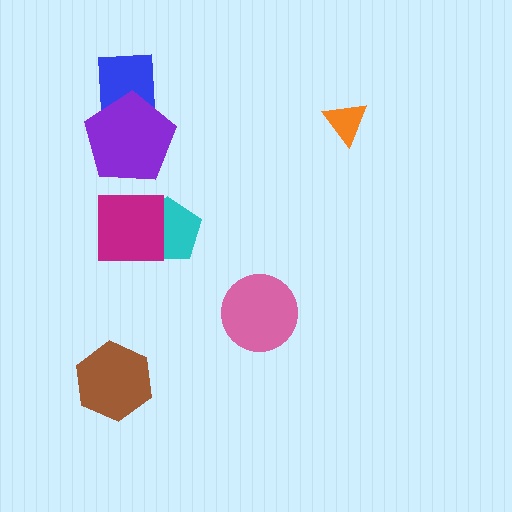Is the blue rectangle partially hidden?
Yes, it is partially covered by another shape.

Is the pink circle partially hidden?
No, no other shape covers it.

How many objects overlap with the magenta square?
1 object overlaps with the magenta square.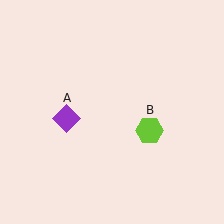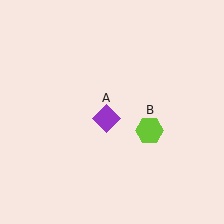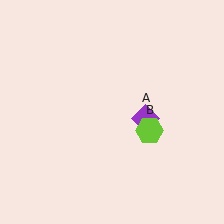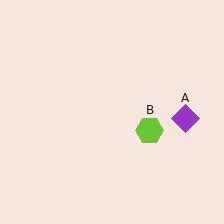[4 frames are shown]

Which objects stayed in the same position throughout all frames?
Lime hexagon (object B) remained stationary.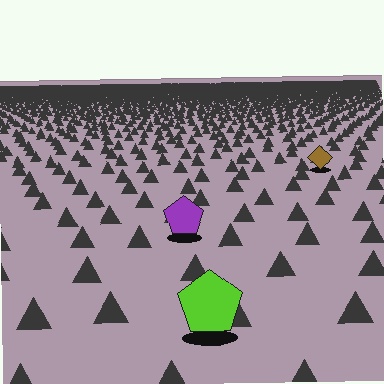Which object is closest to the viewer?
The lime pentagon is closest. The texture marks near it are larger and more spread out.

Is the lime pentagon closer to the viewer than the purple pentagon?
Yes. The lime pentagon is closer — you can tell from the texture gradient: the ground texture is coarser near it.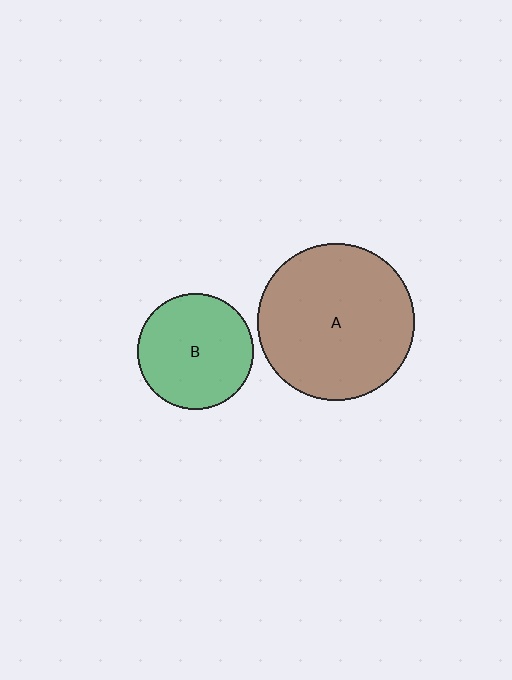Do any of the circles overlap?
No, none of the circles overlap.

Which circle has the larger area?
Circle A (brown).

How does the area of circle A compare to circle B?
Approximately 1.8 times.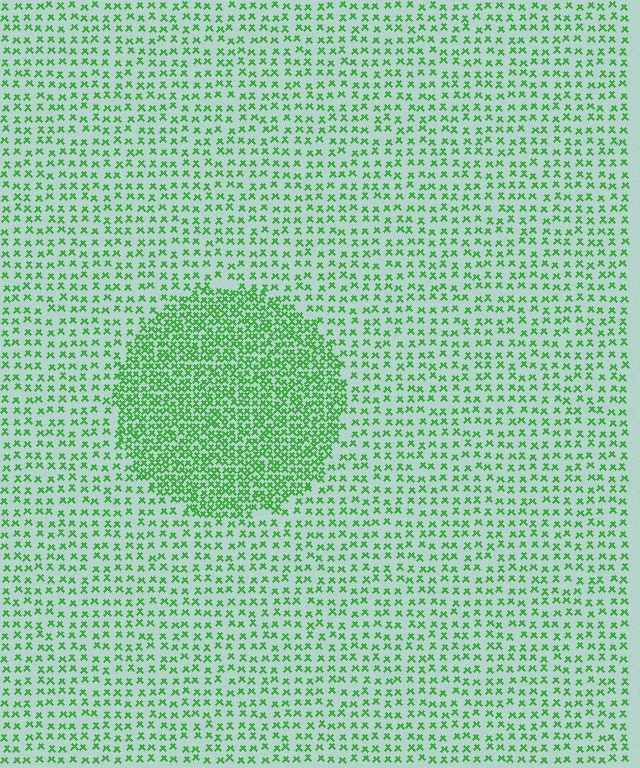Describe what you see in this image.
The image contains small green elements arranged at two different densities. A circle-shaped region is visible where the elements are more densely packed than the surrounding area.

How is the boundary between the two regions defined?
The boundary is defined by a change in element density (approximately 2.3x ratio). All elements are the same color, size, and shape.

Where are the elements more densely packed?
The elements are more densely packed inside the circle boundary.